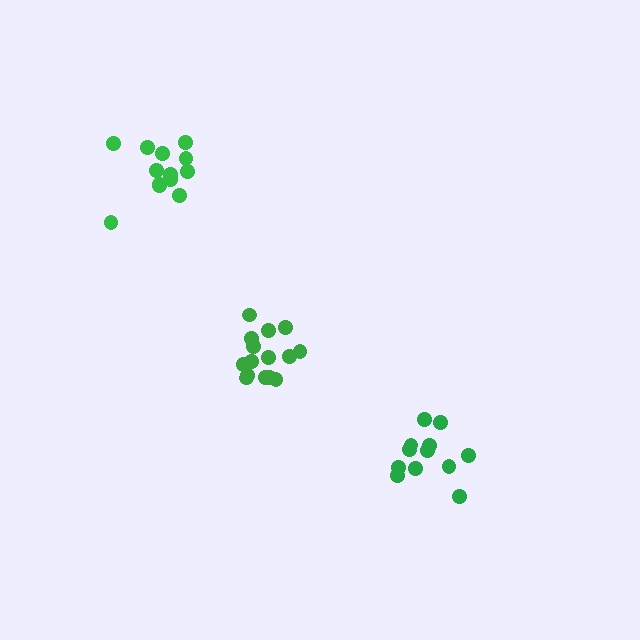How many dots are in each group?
Group 1: 12 dots, Group 2: 15 dots, Group 3: 13 dots (40 total).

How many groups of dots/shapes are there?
There are 3 groups.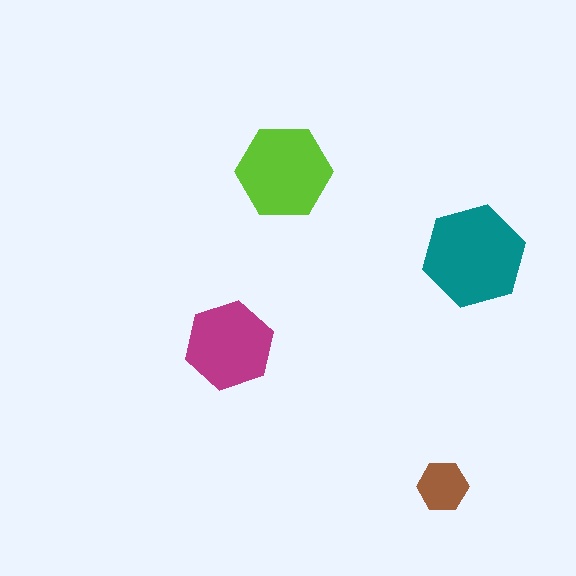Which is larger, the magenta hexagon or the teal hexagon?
The teal one.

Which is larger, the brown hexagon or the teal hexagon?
The teal one.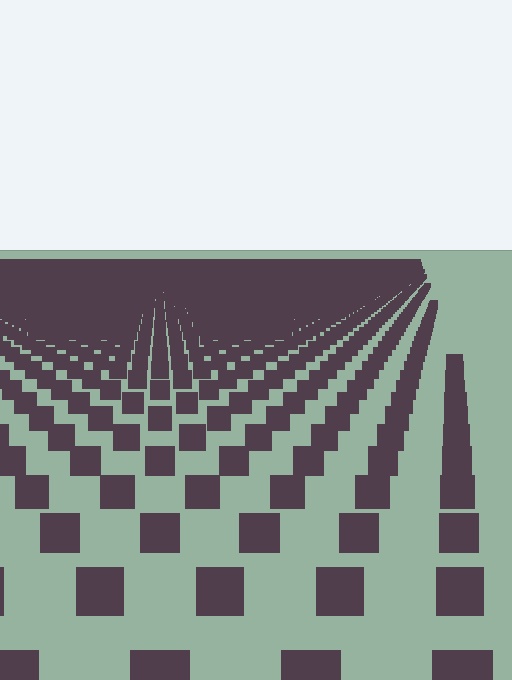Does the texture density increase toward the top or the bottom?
Density increases toward the top.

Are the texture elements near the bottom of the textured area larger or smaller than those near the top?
Larger. Near the bottom, elements are closer to the viewer and appear at a bigger on-screen size.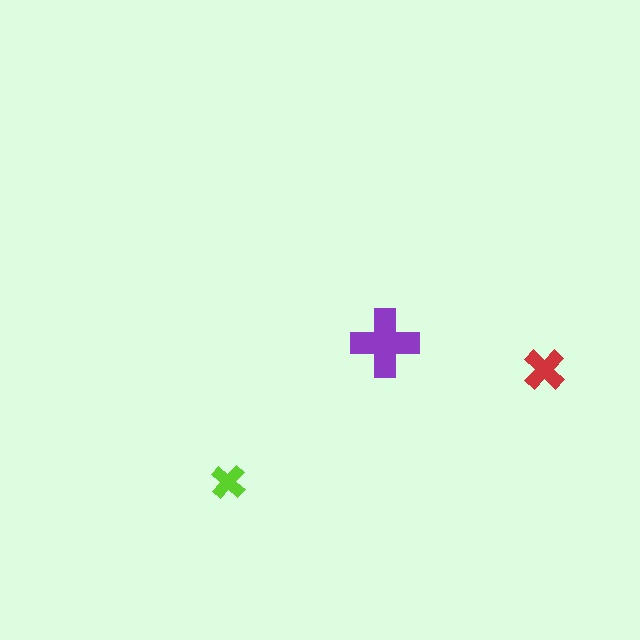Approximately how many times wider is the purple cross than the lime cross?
About 2 times wider.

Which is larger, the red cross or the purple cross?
The purple one.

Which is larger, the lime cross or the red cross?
The red one.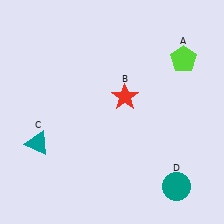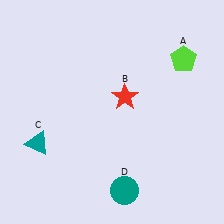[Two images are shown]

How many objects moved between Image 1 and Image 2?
1 object moved between the two images.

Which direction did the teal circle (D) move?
The teal circle (D) moved left.